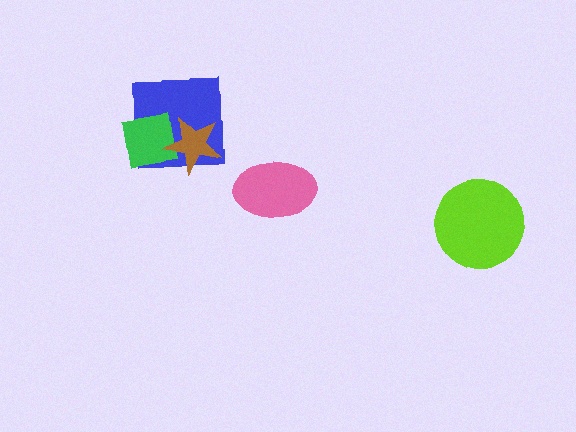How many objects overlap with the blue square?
2 objects overlap with the blue square.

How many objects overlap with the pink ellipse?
0 objects overlap with the pink ellipse.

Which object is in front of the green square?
The brown star is in front of the green square.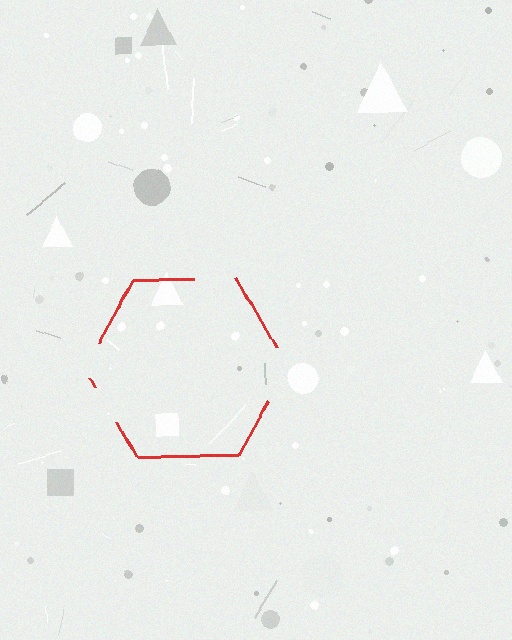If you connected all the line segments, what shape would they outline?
They would outline a hexagon.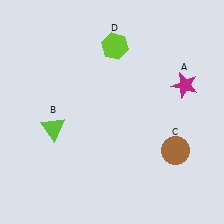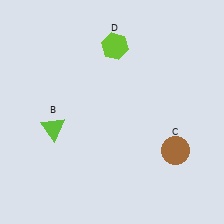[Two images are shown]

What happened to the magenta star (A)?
The magenta star (A) was removed in Image 2. It was in the top-right area of Image 1.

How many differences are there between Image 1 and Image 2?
There is 1 difference between the two images.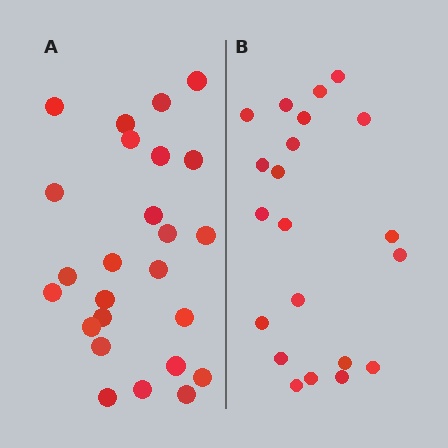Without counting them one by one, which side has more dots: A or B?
Region A (the left region) has more dots.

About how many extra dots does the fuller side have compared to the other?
Region A has about 4 more dots than region B.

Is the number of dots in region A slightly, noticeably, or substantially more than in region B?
Region A has only slightly more — the two regions are fairly close. The ratio is roughly 1.2 to 1.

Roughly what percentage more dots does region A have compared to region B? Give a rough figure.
About 20% more.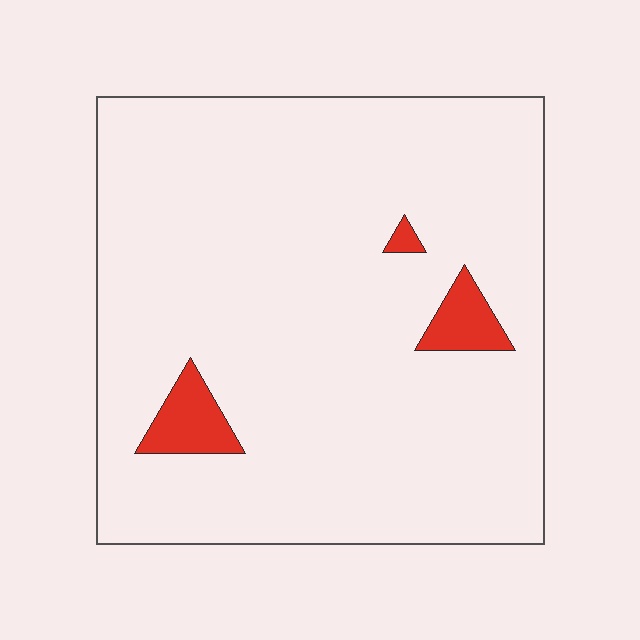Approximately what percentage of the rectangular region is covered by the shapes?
Approximately 5%.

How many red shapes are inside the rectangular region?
3.